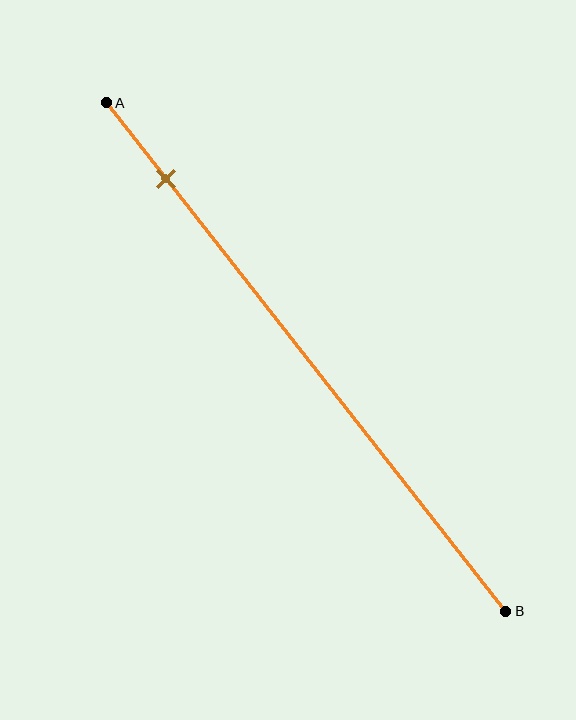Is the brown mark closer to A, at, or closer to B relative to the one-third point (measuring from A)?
The brown mark is closer to point A than the one-third point of segment AB.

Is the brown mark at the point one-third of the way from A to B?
No, the mark is at about 15% from A, not at the 33% one-third point.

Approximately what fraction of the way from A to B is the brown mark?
The brown mark is approximately 15% of the way from A to B.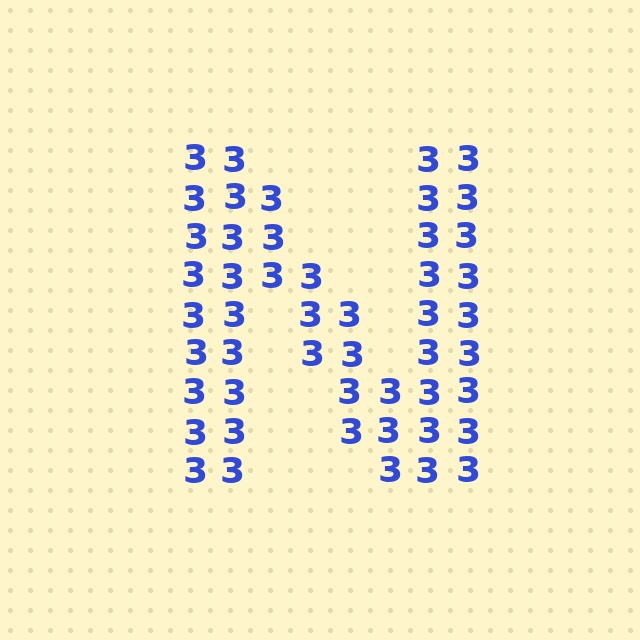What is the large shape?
The large shape is the letter N.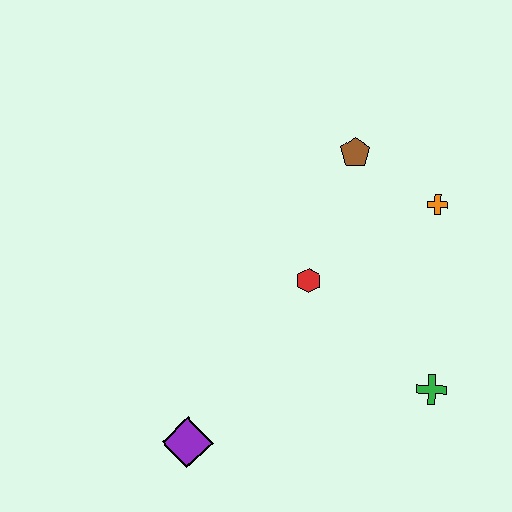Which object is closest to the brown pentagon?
The orange cross is closest to the brown pentagon.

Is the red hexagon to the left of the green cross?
Yes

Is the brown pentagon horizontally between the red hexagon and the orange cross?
Yes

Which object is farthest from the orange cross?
The purple diamond is farthest from the orange cross.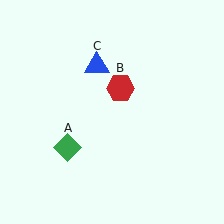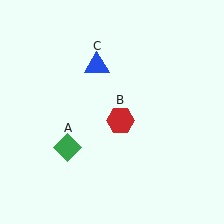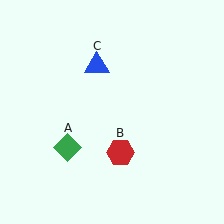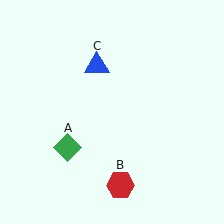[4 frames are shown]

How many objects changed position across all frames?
1 object changed position: red hexagon (object B).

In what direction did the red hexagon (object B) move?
The red hexagon (object B) moved down.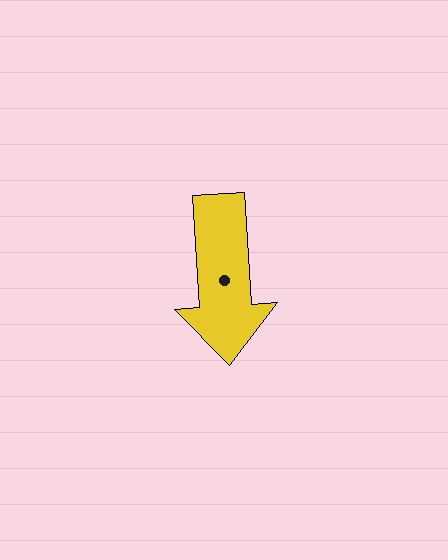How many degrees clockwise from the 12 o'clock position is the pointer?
Approximately 176 degrees.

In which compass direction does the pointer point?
South.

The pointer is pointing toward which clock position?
Roughly 6 o'clock.